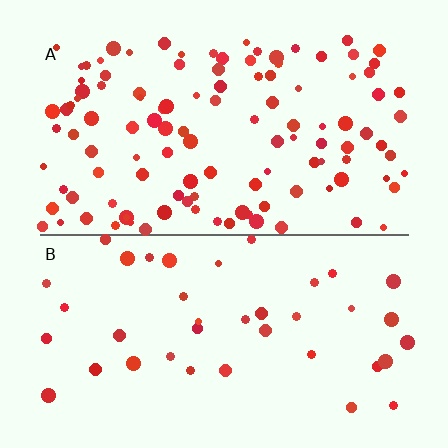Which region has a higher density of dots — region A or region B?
A (the top).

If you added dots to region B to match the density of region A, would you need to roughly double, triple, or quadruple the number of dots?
Approximately triple.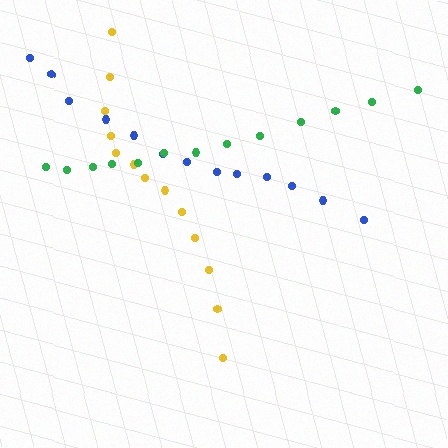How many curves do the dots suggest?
There are 3 distinct paths.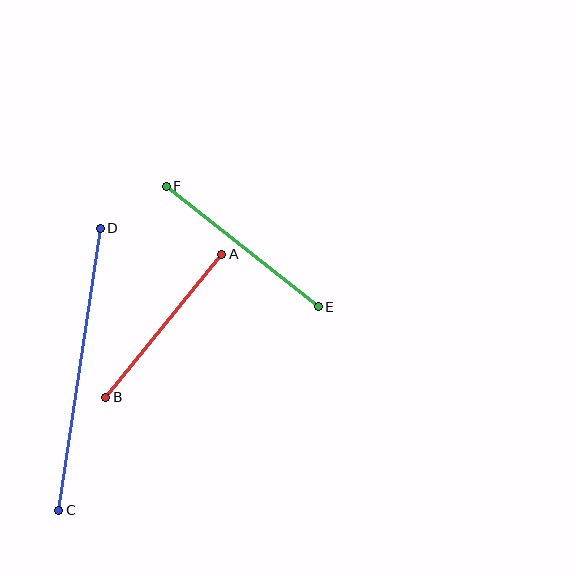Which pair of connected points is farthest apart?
Points C and D are farthest apart.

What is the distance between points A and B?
The distance is approximately 184 pixels.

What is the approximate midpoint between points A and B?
The midpoint is at approximately (164, 326) pixels.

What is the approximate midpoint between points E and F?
The midpoint is at approximately (242, 246) pixels.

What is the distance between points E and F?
The distance is approximately 194 pixels.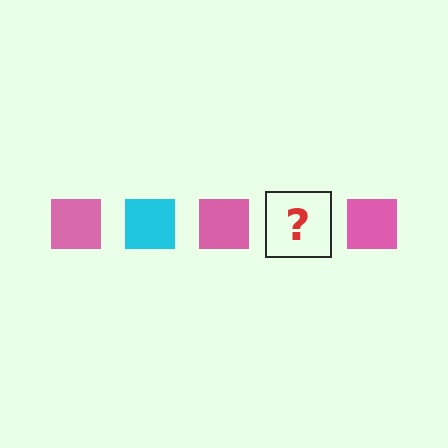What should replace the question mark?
The question mark should be replaced with a cyan square.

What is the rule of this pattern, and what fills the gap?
The rule is that the pattern cycles through pink, cyan squares. The gap should be filled with a cyan square.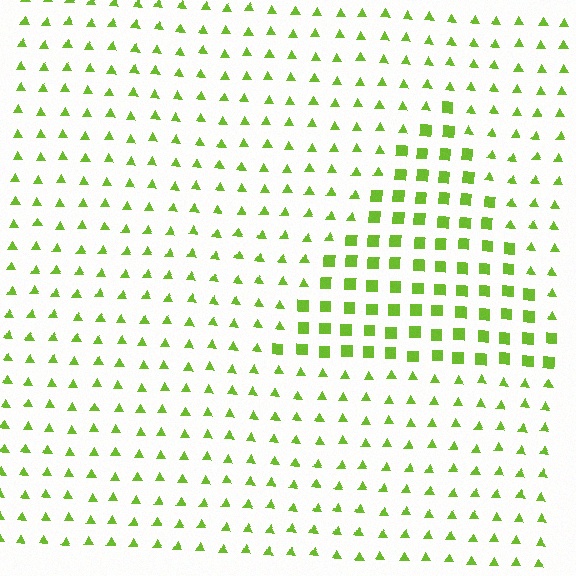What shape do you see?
I see a triangle.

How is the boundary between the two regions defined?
The boundary is defined by a change in element shape: squares inside vs. triangles outside. All elements share the same color and spacing.